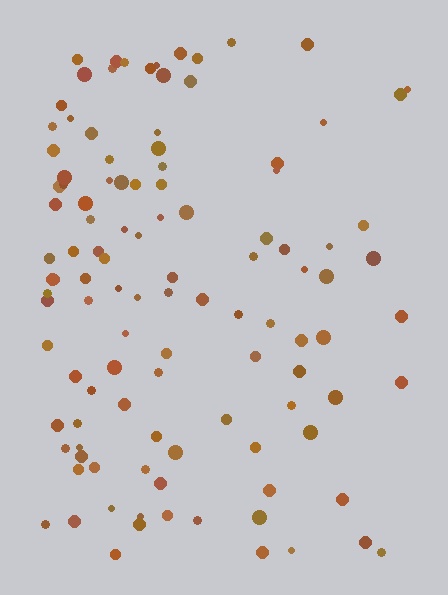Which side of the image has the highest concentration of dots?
The left.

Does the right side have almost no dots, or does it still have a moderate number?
Still a moderate number, just noticeably fewer than the left.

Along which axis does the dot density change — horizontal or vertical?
Horizontal.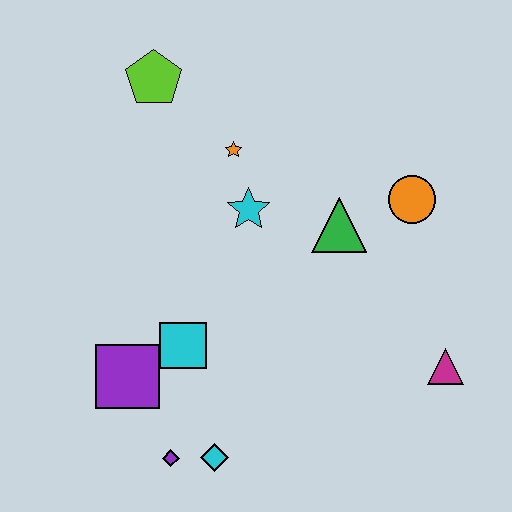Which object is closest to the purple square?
The cyan square is closest to the purple square.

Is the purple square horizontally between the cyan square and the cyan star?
No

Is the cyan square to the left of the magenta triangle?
Yes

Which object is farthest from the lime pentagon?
The magenta triangle is farthest from the lime pentagon.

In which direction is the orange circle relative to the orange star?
The orange circle is to the right of the orange star.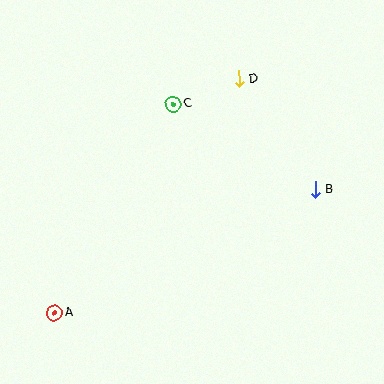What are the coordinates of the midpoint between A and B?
The midpoint between A and B is at (185, 251).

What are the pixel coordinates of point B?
Point B is at (315, 189).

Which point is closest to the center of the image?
Point C at (173, 104) is closest to the center.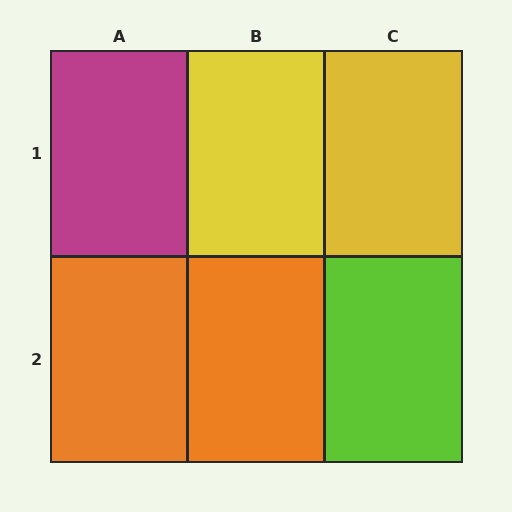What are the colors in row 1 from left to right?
Magenta, yellow, yellow.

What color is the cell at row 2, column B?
Orange.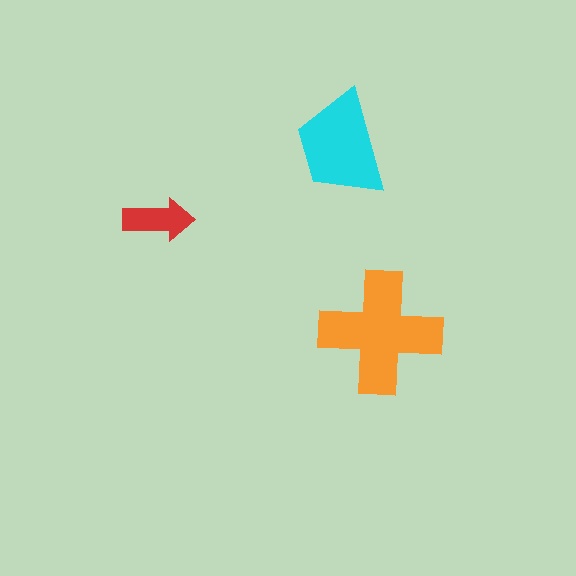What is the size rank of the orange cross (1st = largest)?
1st.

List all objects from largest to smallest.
The orange cross, the cyan trapezoid, the red arrow.